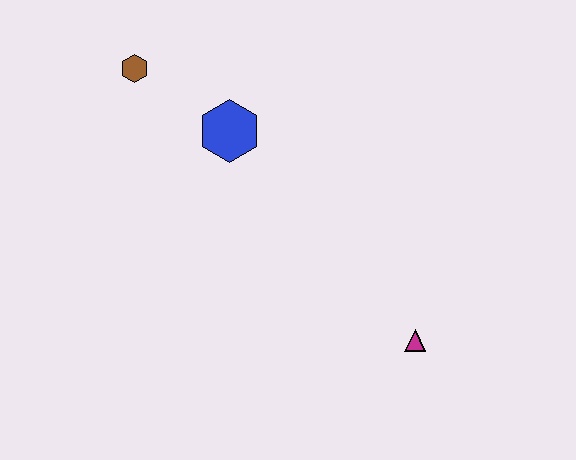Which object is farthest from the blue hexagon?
The magenta triangle is farthest from the blue hexagon.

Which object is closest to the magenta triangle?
The blue hexagon is closest to the magenta triangle.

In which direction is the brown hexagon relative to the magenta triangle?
The brown hexagon is to the left of the magenta triangle.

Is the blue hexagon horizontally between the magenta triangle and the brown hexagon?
Yes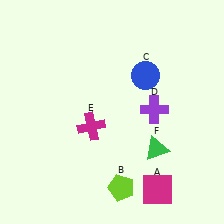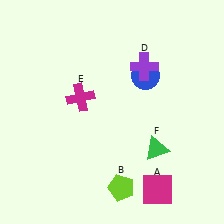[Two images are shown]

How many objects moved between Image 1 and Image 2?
2 objects moved between the two images.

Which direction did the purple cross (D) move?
The purple cross (D) moved up.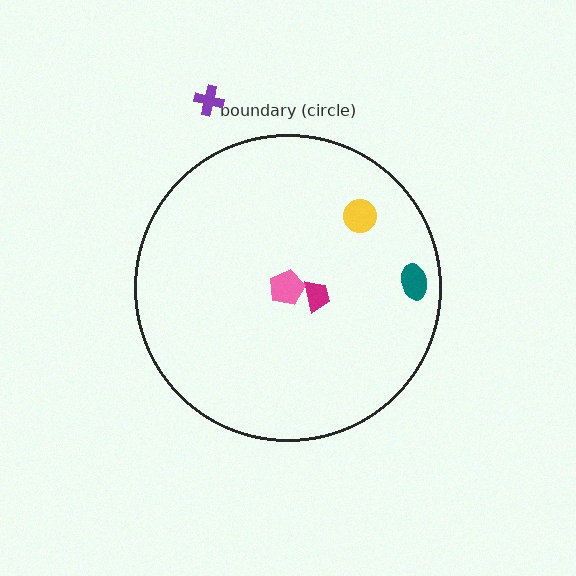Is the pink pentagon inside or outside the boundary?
Inside.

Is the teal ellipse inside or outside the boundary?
Inside.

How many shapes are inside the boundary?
4 inside, 1 outside.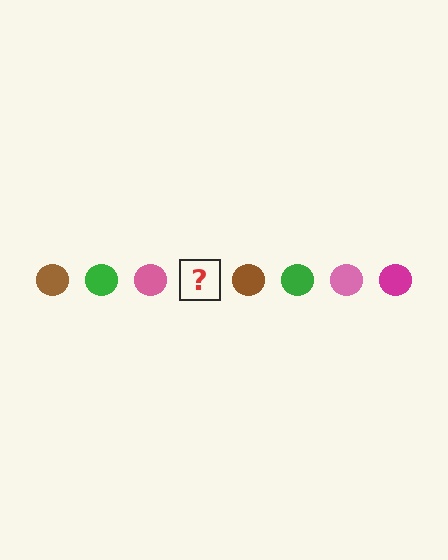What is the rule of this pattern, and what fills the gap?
The rule is that the pattern cycles through brown, green, pink, magenta circles. The gap should be filled with a magenta circle.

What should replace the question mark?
The question mark should be replaced with a magenta circle.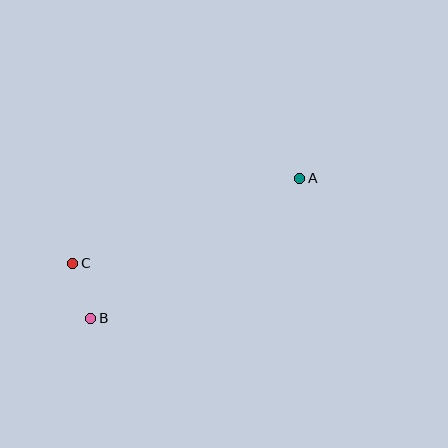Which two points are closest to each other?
Points B and C are closest to each other.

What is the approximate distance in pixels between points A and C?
The distance between A and C is approximately 242 pixels.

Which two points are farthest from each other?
Points A and B are farthest from each other.